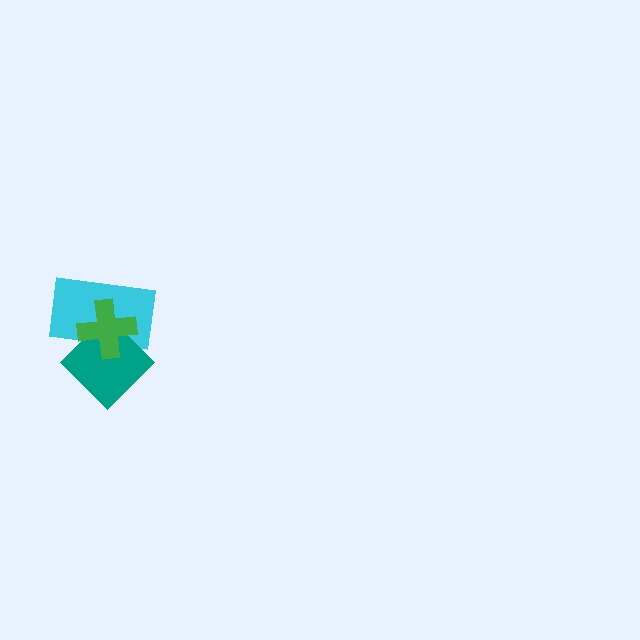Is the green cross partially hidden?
No, no other shape covers it.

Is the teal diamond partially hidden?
Yes, it is partially covered by another shape.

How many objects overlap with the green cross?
2 objects overlap with the green cross.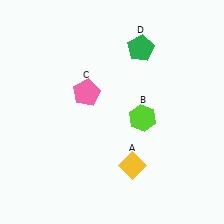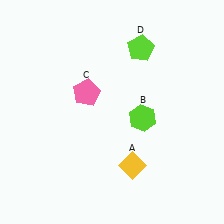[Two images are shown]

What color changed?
The pentagon (D) changed from green in Image 1 to lime in Image 2.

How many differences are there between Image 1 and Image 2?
There is 1 difference between the two images.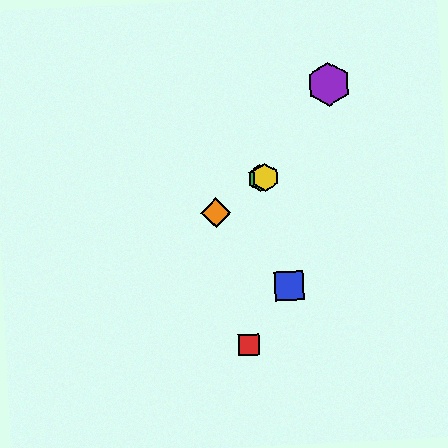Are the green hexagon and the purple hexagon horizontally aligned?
No, the green hexagon is at y≈178 and the purple hexagon is at y≈84.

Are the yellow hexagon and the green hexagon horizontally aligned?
Yes, both are at y≈178.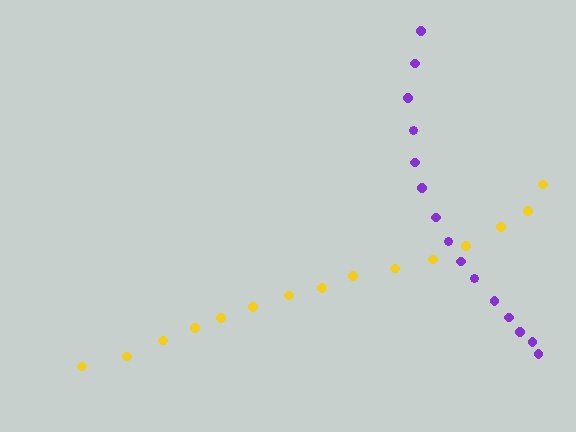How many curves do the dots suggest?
There are 2 distinct paths.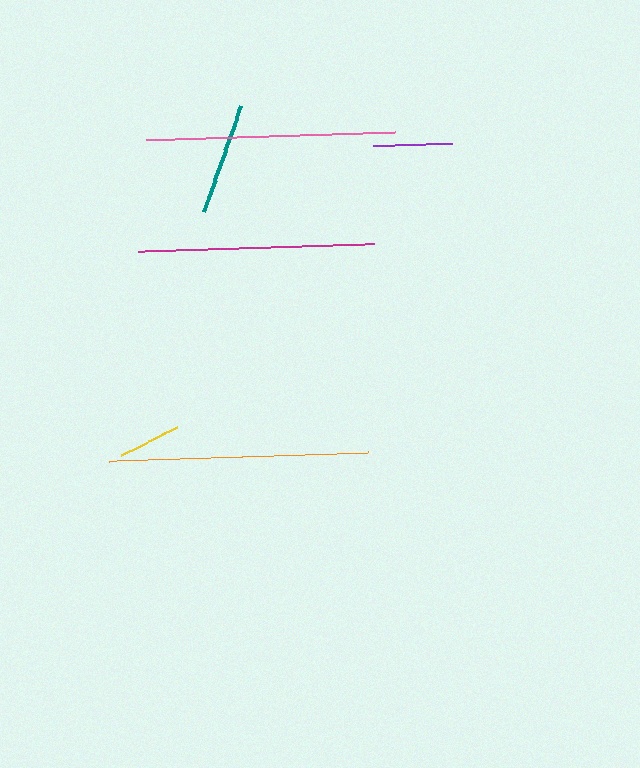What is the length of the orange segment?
The orange segment is approximately 260 pixels long.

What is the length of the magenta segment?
The magenta segment is approximately 236 pixels long.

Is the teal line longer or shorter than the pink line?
The pink line is longer than the teal line.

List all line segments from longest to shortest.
From longest to shortest: orange, pink, magenta, teal, purple, yellow.